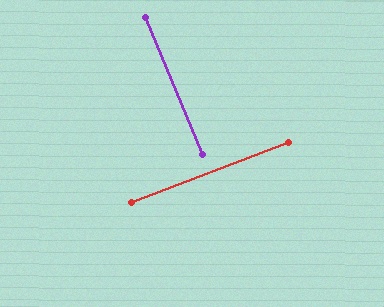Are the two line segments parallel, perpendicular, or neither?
Perpendicular — they meet at approximately 88°.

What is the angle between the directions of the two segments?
Approximately 88 degrees.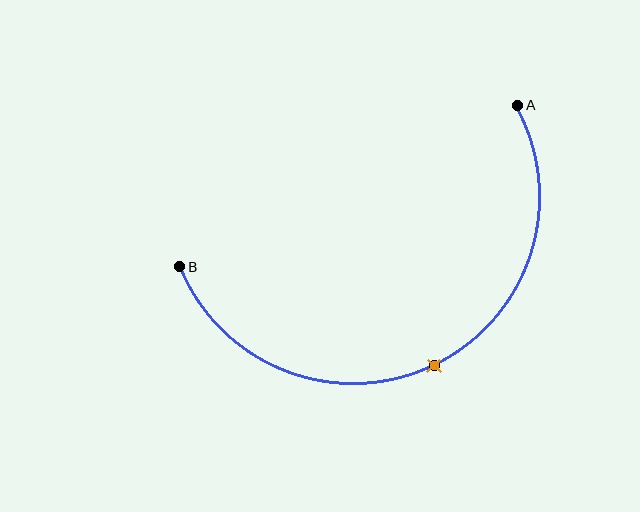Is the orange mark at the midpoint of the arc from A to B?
Yes. The orange mark lies on the arc at equal arc-length from both A and B — it is the arc midpoint.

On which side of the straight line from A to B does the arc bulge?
The arc bulges below the straight line connecting A and B.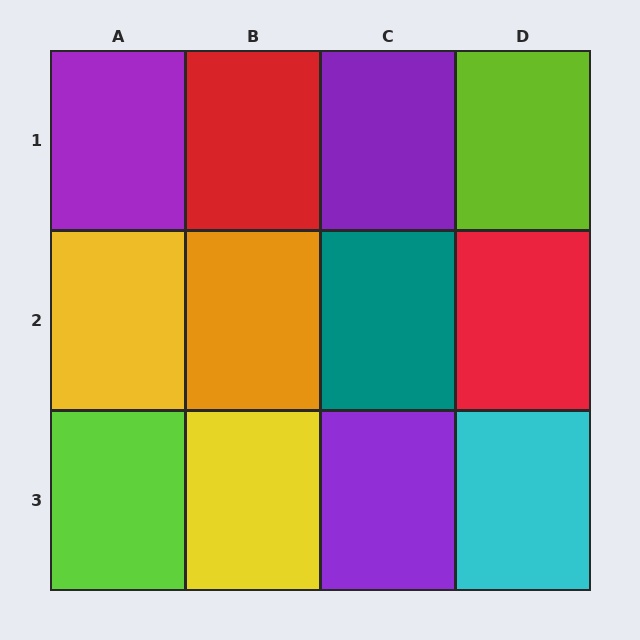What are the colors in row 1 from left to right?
Purple, red, purple, lime.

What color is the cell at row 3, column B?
Yellow.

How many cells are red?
2 cells are red.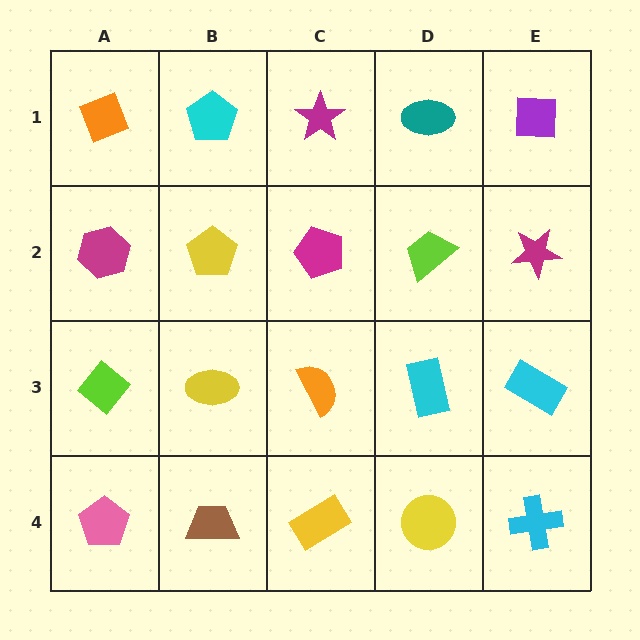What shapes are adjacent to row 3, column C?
A magenta pentagon (row 2, column C), a yellow rectangle (row 4, column C), a yellow ellipse (row 3, column B), a cyan rectangle (row 3, column D).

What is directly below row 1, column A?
A magenta hexagon.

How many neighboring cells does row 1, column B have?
3.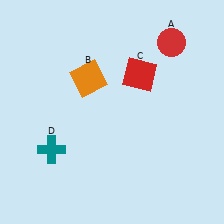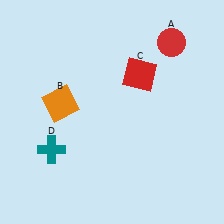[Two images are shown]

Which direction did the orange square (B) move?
The orange square (B) moved left.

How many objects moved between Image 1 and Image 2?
1 object moved between the two images.